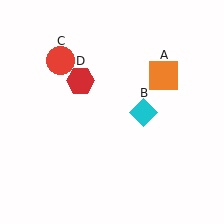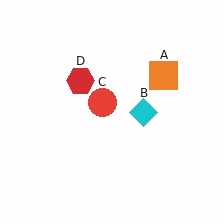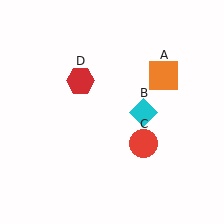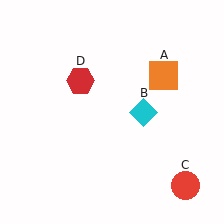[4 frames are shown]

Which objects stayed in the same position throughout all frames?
Orange square (object A) and cyan diamond (object B) and red hexagon (object D) remained stationary.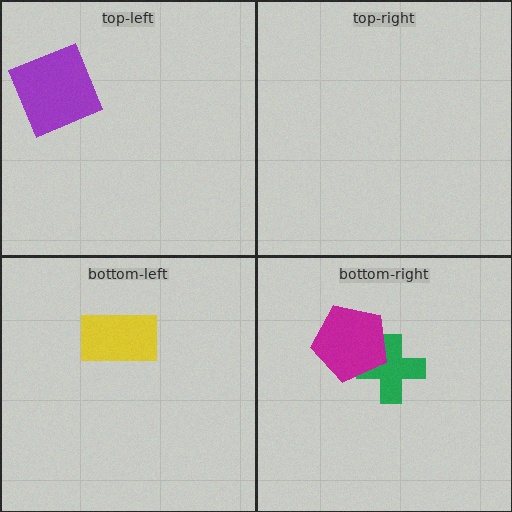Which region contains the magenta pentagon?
The bottom-right region.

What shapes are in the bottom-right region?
The green cross, the magenta pentagon.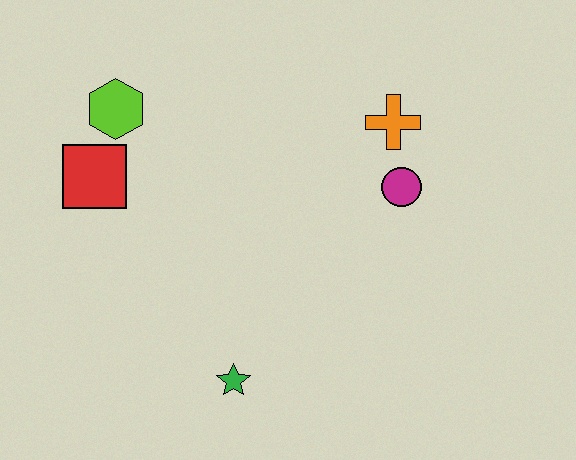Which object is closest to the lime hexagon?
The red square is closest to the lime hexagon.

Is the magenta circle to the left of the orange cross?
No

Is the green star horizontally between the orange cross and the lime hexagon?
Yes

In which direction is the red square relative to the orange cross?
The red square is to the left of the orange cross.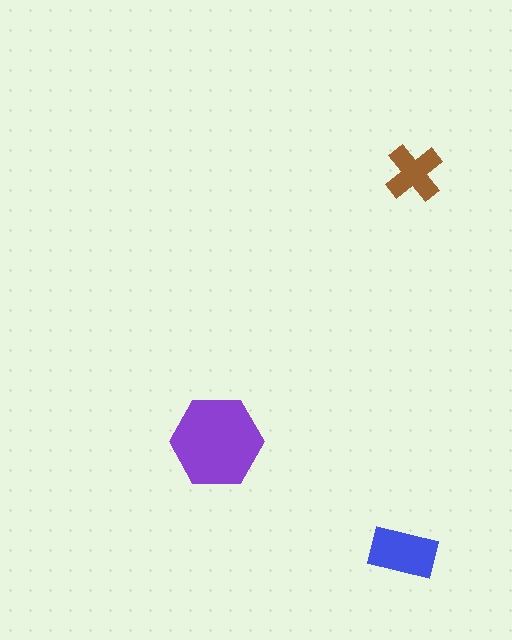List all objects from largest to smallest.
The purple hexagon, the blue rectangle, the brown cross.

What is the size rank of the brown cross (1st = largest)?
3rd.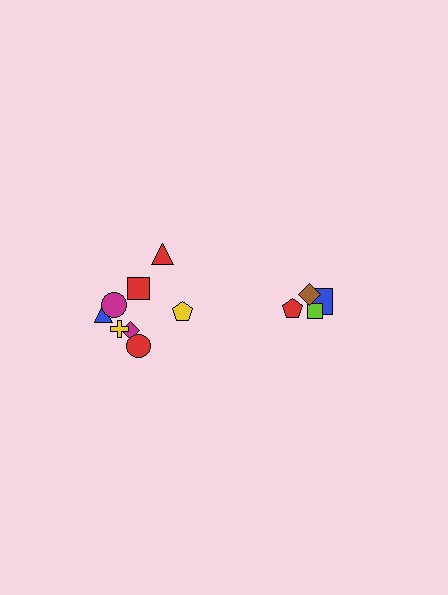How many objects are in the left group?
There are 8 objects.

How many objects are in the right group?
There are 4 objects.